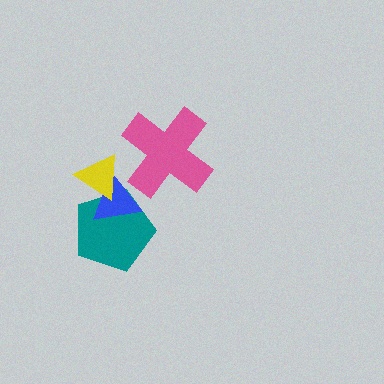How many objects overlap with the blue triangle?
2 objects overlap with the blue triangle.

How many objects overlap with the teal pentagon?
2 objects overlap with the teal pentagon.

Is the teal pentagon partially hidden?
Yes, it is partially covered by another shape.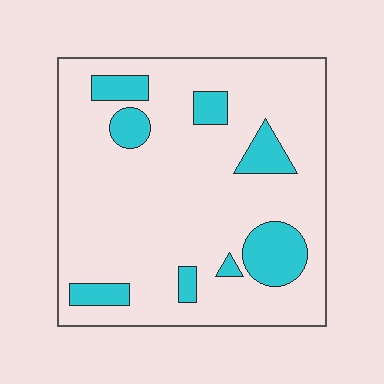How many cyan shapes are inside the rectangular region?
8.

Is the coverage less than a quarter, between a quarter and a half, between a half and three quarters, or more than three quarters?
Less than a quarter.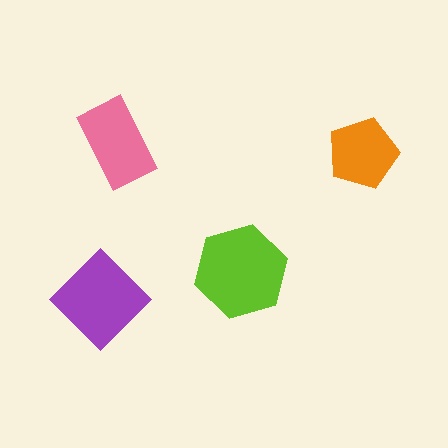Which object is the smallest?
The orange pentagon.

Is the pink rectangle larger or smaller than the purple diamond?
Smaller.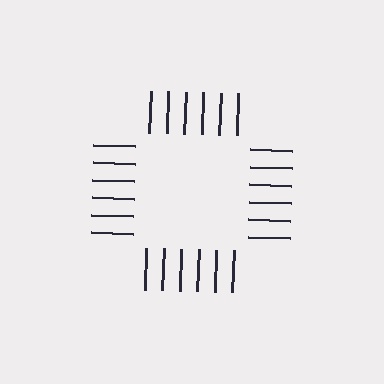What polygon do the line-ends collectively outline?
An illusory square — the line segments terminate on its edges but no continuous stroke is drawn.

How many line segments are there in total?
24 — 6 along each of the 4 edges.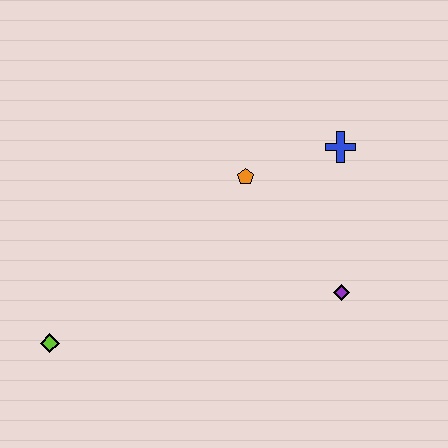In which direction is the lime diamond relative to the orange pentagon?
The lime diamond is to the left of the orange pentagon.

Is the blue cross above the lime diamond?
Yes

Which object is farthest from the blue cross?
The lime diamond is farthest from the blue cross.